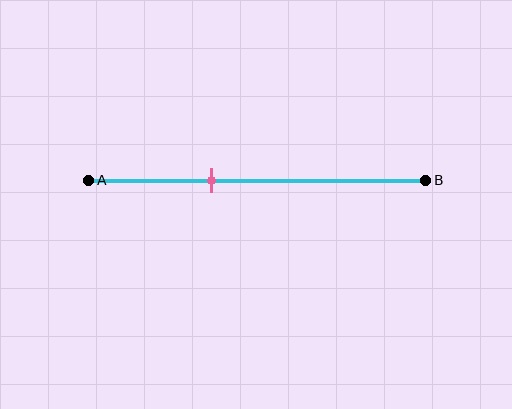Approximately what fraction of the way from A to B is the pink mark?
The pink mark is approximately 35% of the way from A to B.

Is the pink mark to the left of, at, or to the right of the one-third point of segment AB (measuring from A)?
The pink mark is to the right of the one-third point of segment AB.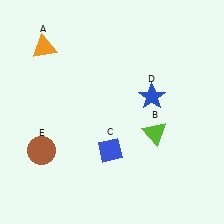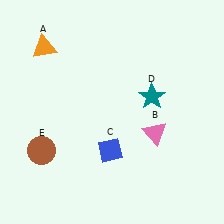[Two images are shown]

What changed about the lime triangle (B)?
In Image 1, B is lime. In Image 2, it changed to pink.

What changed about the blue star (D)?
In Image 1, D is blue. In Image 2, it changed to teal.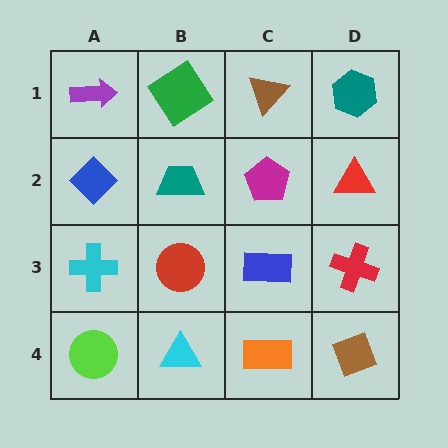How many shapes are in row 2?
4 shapes.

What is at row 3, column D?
A red cross.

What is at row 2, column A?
A blue diamond.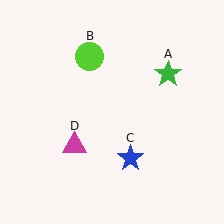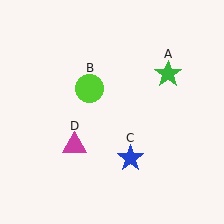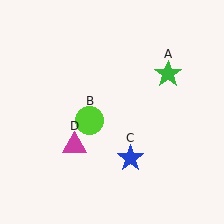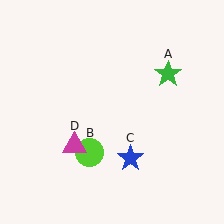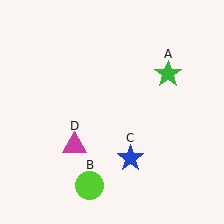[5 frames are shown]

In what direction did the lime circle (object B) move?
The lime circle (object B) moved down.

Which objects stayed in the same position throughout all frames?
Green star (object A) and blue star (object C) and magenta triangle (object D) remained stationary.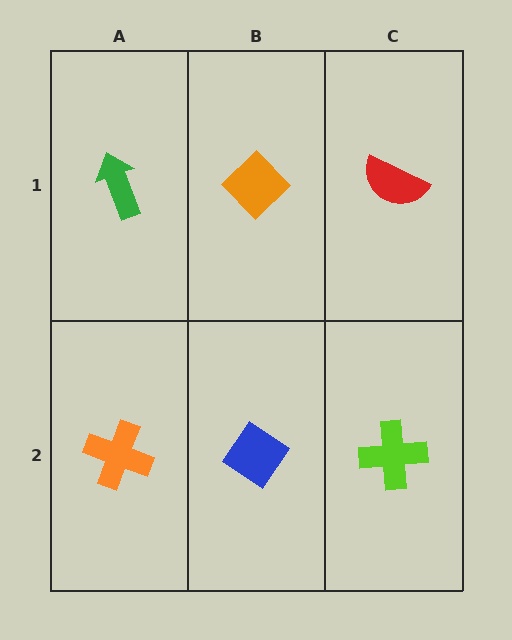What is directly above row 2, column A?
A green arrow.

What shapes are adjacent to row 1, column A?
An orange cross (row 2, column A), an orange diamond (row 1, column B).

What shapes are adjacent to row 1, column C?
A lime cross (row 2, column C), an orange diamond (row 1, column B).